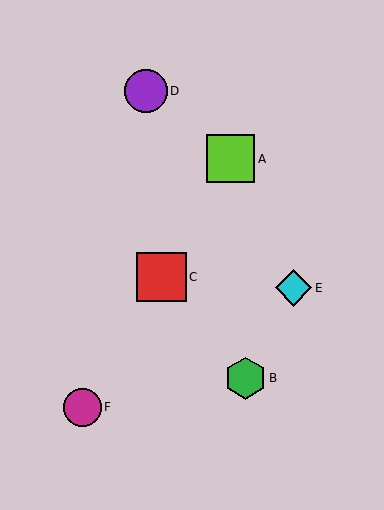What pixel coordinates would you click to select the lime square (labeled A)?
Click at (230, 159) to select the lime square A.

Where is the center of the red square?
The center of the red square is at (162, 277).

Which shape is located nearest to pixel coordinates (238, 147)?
The lime square (labeled A) at (230, 159) is nearest to that location.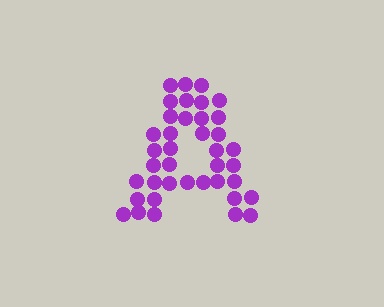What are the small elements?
The small elements are circles.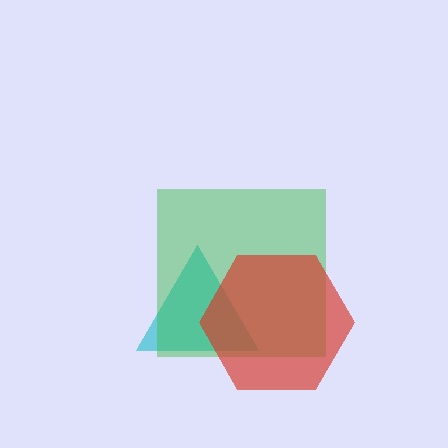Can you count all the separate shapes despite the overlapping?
Yes, there are 3 separate shapes.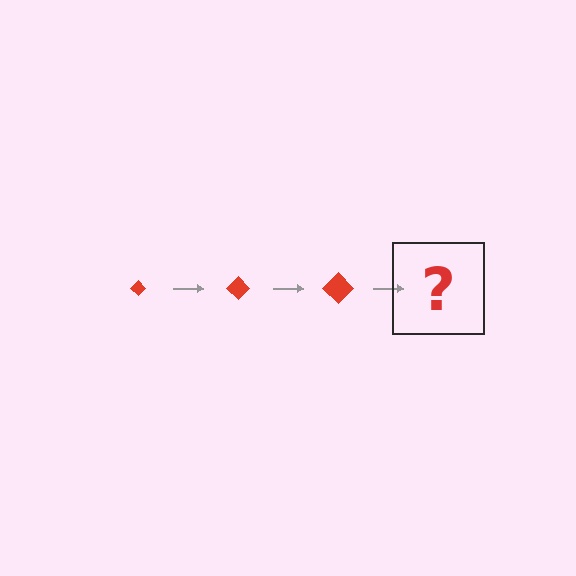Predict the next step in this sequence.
The next step is a red diamond, larger than the previous one.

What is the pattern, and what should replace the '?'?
The pattern is that the diamond gets progressively larger each step. The '?' should be a red diamond, larger than the previous one.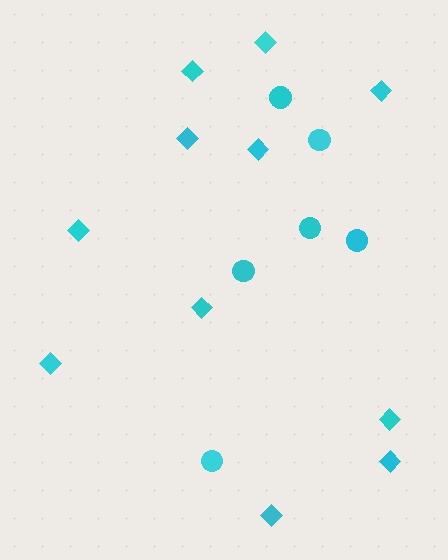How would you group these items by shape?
There are 2 groups: one group of circles (6) and one group of diamonds (11).